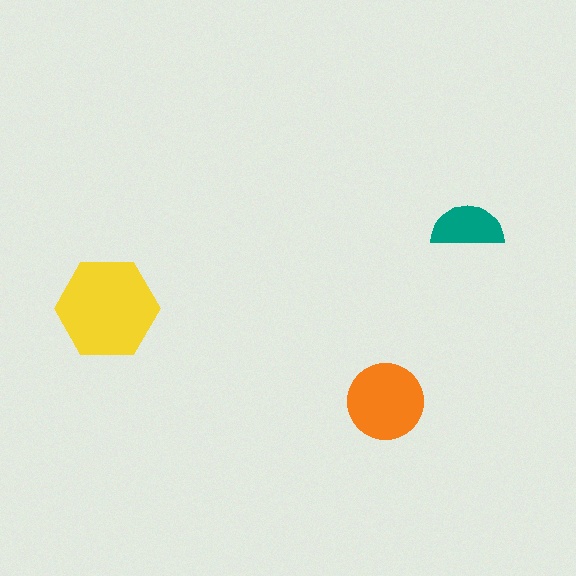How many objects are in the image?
There are 3 objects in the image.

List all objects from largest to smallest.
The yellow hexagon, the orange circle, the teal semicircle.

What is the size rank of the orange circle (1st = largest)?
2nd.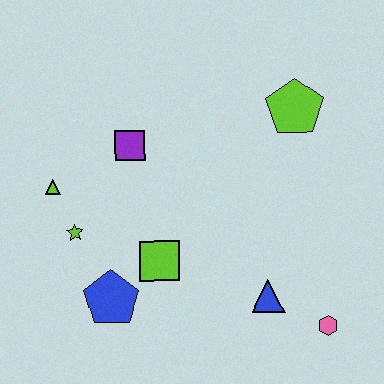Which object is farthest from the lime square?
The lime pentagon is farthest from the lime square.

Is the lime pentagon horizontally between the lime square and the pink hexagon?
Yes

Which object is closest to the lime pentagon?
The purple square is closest to the lime pentagon.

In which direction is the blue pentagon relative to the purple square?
The blue pentagon is below the purple square.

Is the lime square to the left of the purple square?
No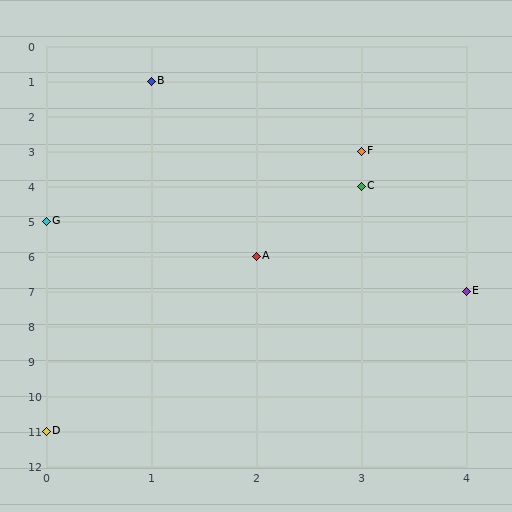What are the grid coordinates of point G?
Point G is at grid coordinates (0, 5).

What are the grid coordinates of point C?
Point C is at grid coordinates (3, 4).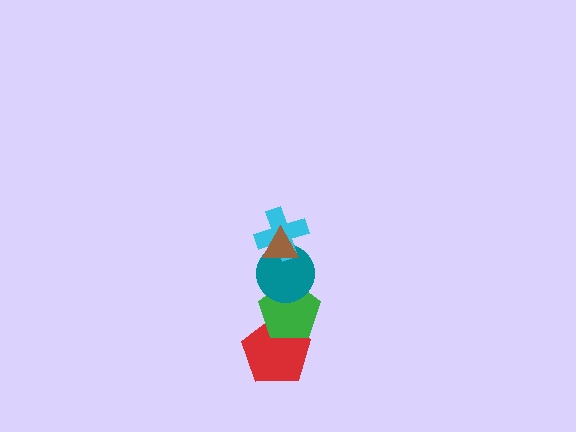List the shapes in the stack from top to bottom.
From top to bottom: the brown triangle, the cyan cross, the teal circle, the green pentagon, the red pentagon.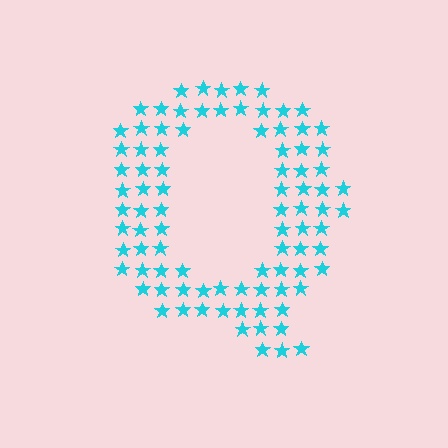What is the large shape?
The large shape is the letter Q.